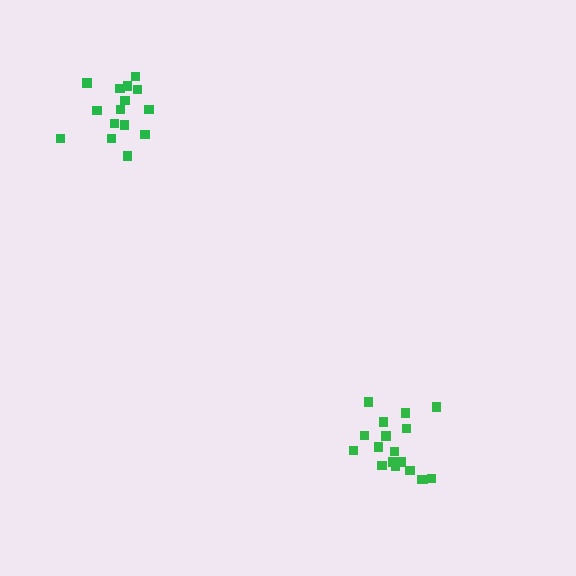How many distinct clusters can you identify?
There are 2 distinct clusters.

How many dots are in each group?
Group 1: 15 dots, Group 2: 18 dots (33 total).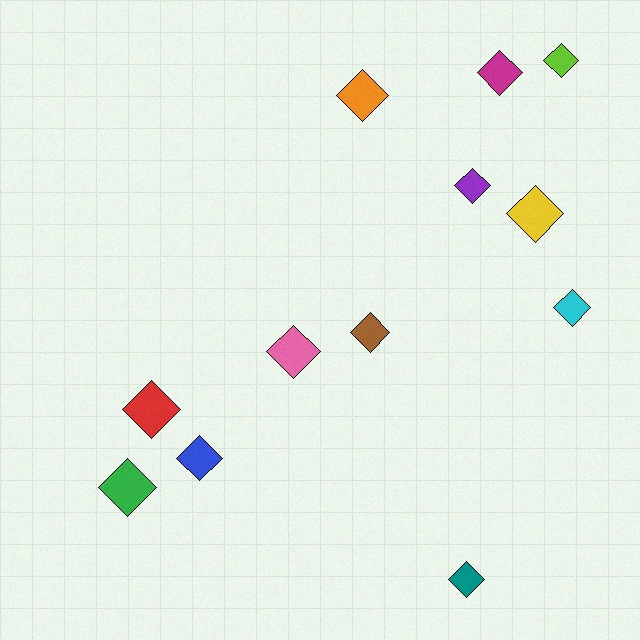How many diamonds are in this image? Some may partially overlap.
There are 12 diamonds.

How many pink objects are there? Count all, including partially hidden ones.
There is 1 pink object.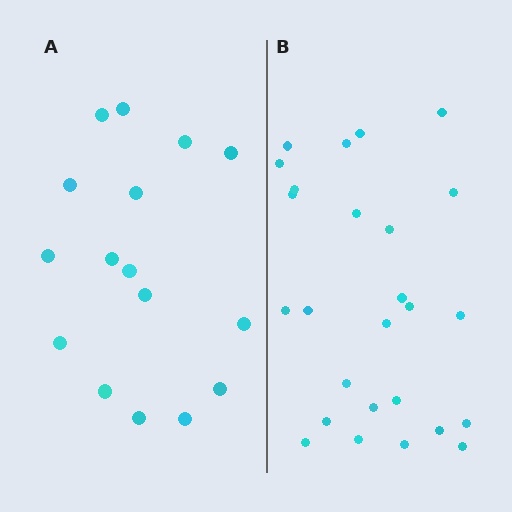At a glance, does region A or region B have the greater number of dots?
Region B (the right region) has more dots.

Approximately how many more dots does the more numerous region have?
Region B has roughly 10 or so more dots than region A.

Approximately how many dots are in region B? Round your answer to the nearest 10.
About 30 dots. (The exact count is 26, which rounds to 30.)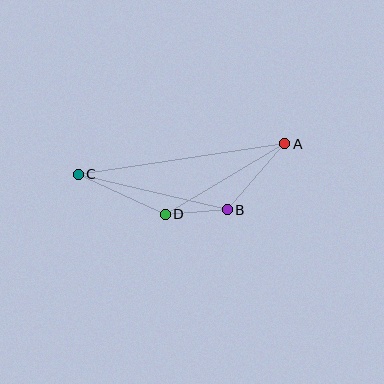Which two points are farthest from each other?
Points A and C are farthest from each other.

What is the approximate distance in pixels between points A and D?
The distance between A and D is approximately 139 pixels.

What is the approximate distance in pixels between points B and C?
The distance between B and C is approximately 153 pixels.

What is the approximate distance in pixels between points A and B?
The distance between A and B is approximately 88 pixels.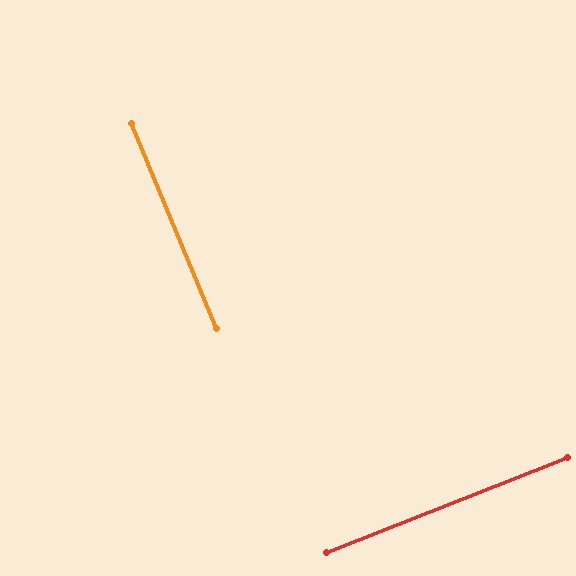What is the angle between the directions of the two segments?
Approximately 89 degrees.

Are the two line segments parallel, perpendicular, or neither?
Perpendicular — they meet at approximately 89°.